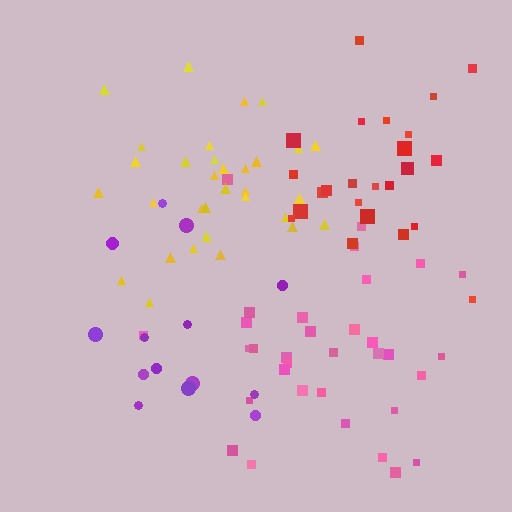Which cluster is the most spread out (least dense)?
Purple.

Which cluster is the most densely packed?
Pink.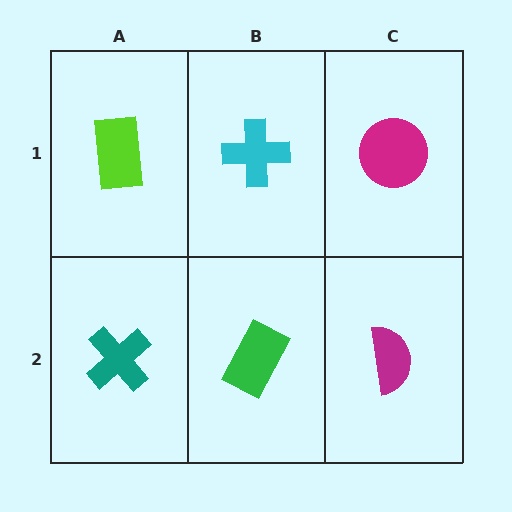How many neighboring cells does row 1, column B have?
3.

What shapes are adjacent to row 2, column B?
A cyan cross (row 1, column B), a teal cross (row 2, column A), a magenta semicircle (row 2, column C).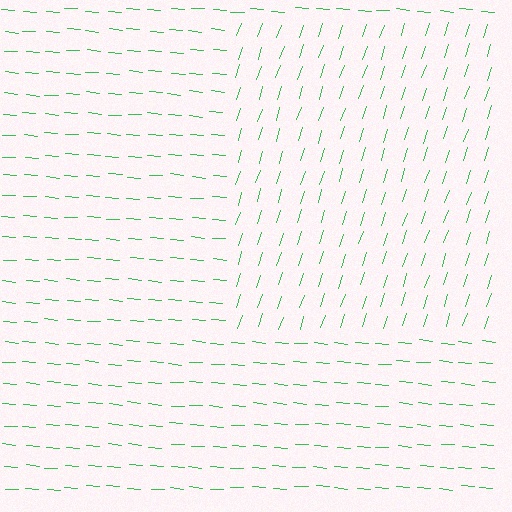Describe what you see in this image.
The image is filled with small green line segments. A rectangle region in the image has lines oriented differently from the surrounding lines, creating a visible texture boundary.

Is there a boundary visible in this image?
Yes, there is a texture boundary formed by a change in line orientation.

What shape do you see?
I see a rectangle.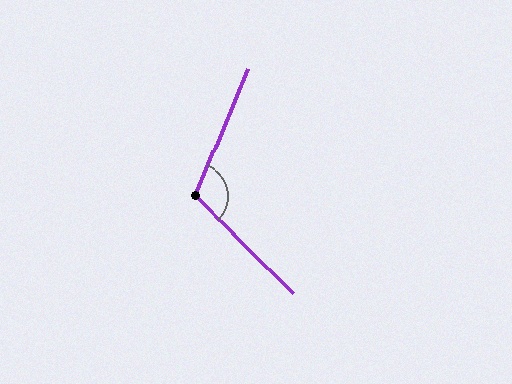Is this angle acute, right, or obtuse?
It is obtuse.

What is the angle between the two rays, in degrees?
Approximately 112 degrees.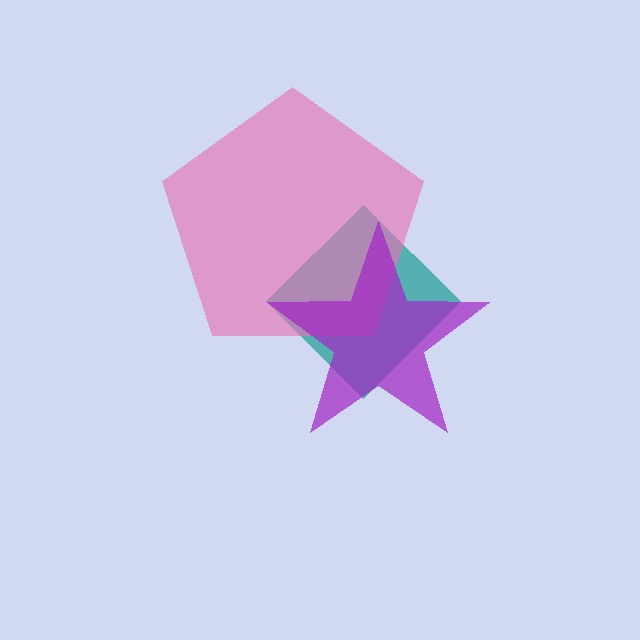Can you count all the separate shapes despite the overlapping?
Yes, there are 3 separate shapes.